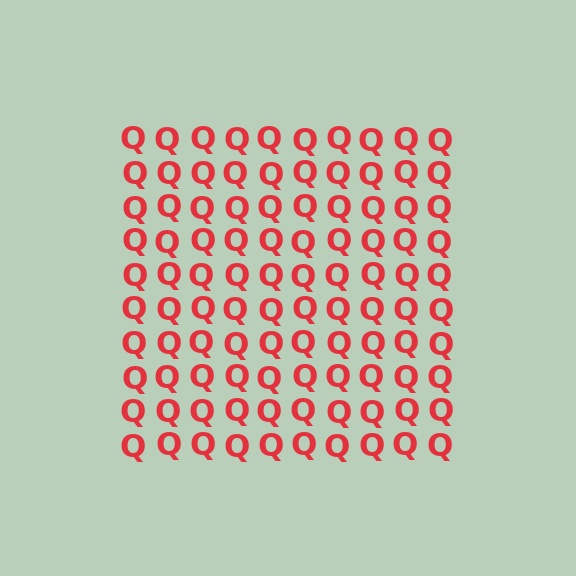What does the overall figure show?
The overall figure shows a square.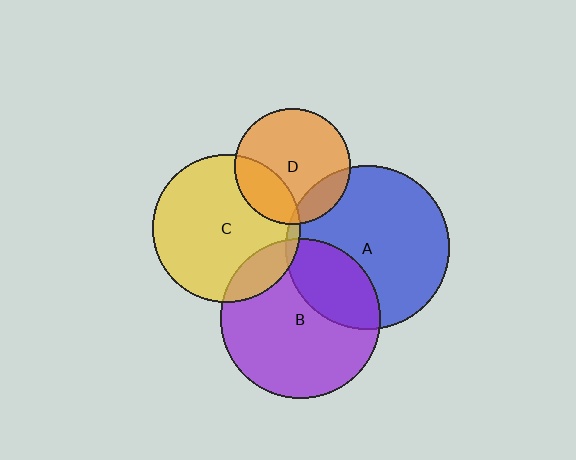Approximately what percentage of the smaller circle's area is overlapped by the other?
Approximately 5%.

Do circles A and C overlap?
Yes.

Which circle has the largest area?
Circle A (blue).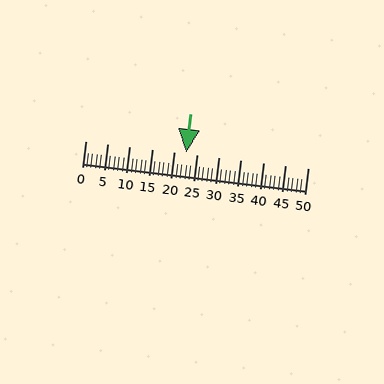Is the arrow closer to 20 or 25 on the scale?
The arrow is closer to 25.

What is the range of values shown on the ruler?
The ruler shows values from 0 to 50.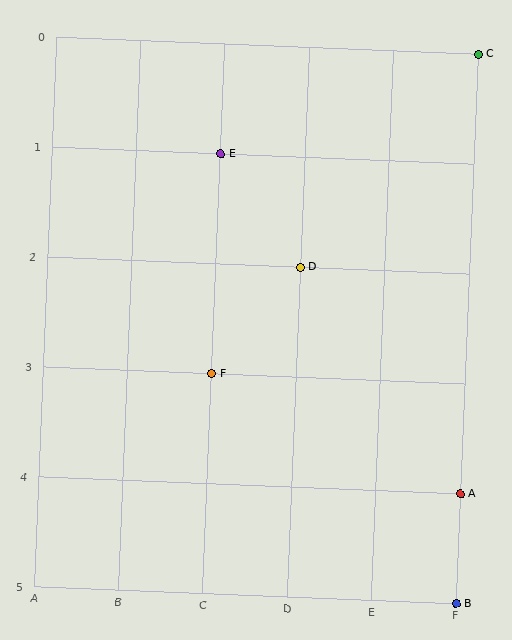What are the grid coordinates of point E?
Point E is at grid coordinates (C, 1).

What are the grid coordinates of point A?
Point A is at grid coordinates (F, 4).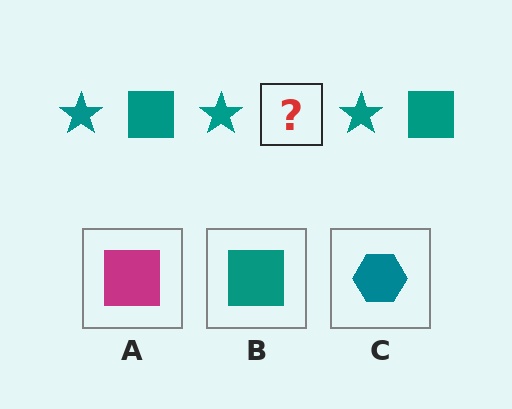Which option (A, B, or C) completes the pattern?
B.